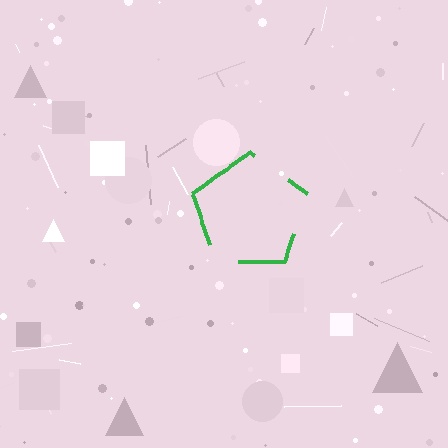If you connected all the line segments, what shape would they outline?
They would outline a pentagon.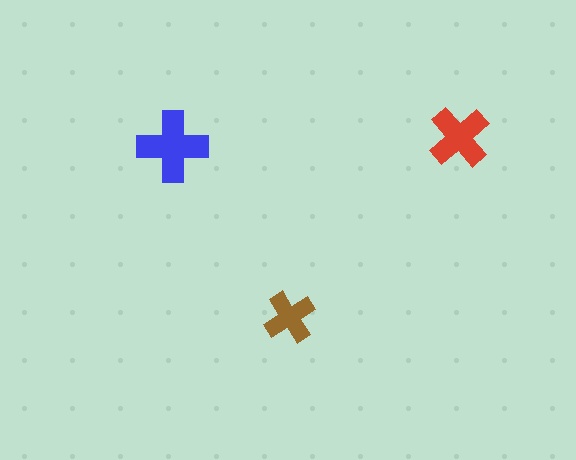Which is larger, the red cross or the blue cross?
The blue one.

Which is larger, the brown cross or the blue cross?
The blue one.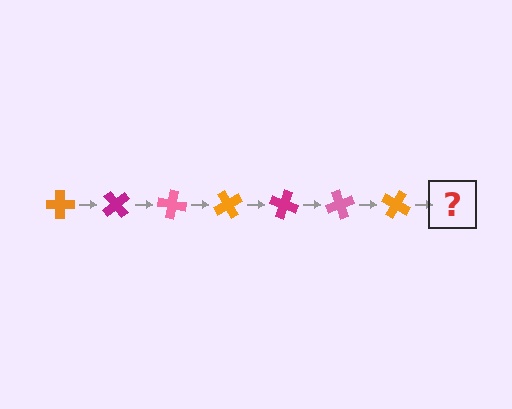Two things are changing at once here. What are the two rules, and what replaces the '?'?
The two rules are that it rotates 50 degrees each step and the color cycles through orange, magenta, and pink. The '?' should be a magenta cross, rotated 350 degrees from the start.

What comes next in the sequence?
The next element should be a magenta cross, rotated 350 degrees from the start.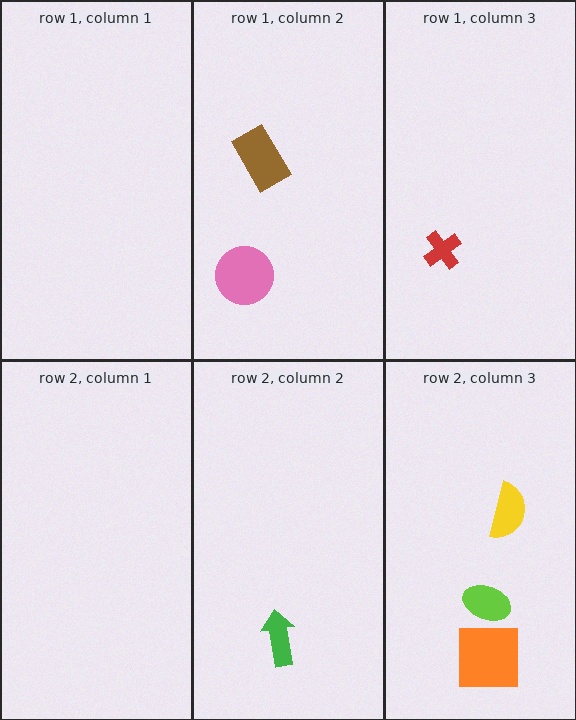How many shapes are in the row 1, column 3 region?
1.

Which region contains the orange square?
The row 2, column 3 region.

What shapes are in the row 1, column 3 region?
The red cross.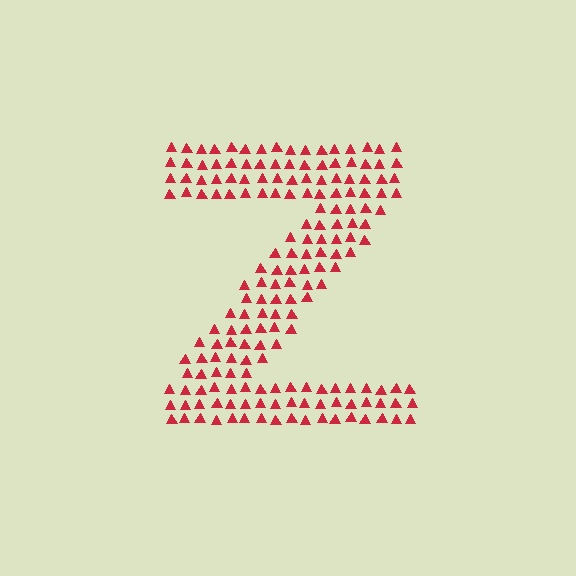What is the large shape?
The large shape is the letter Z.